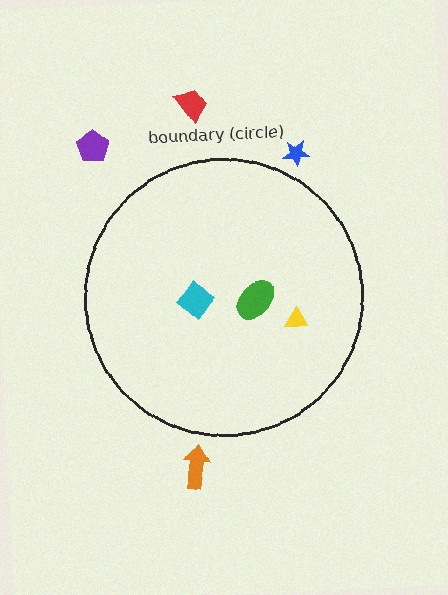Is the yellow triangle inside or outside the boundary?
Inside.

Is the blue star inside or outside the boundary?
Outside.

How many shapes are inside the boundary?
3 inside, 4 outside.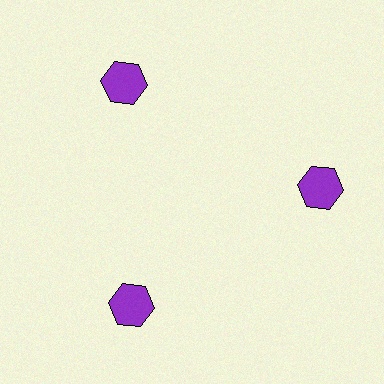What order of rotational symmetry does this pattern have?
This pattern has 3-fold rotational symmetry.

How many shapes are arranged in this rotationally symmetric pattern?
There are 3 shapes, arranged in 3 groups of 1.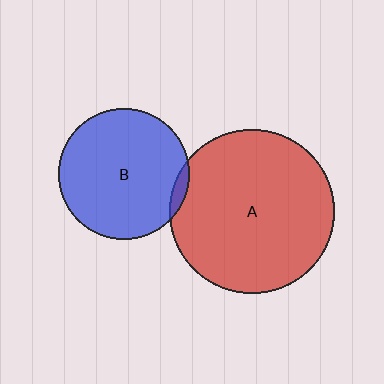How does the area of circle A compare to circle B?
Approximately 1.6 times.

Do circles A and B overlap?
Yes.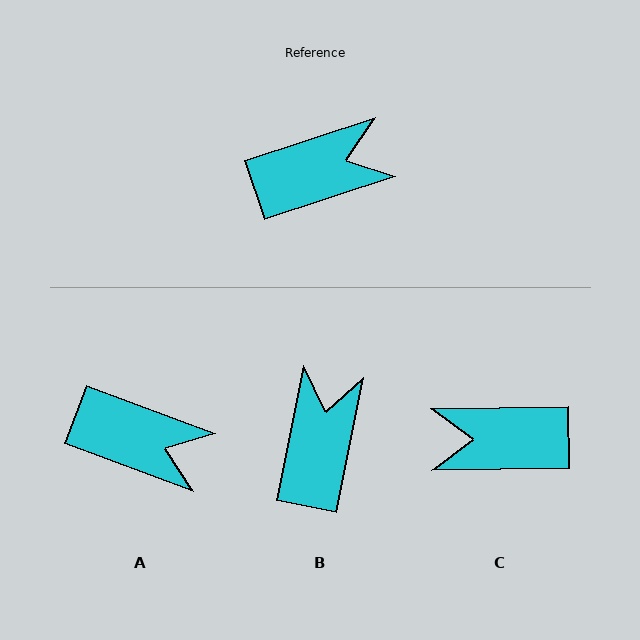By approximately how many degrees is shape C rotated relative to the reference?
Approximately 163 degrees counter-clockwise.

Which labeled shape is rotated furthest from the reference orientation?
C, about 163 degrees away.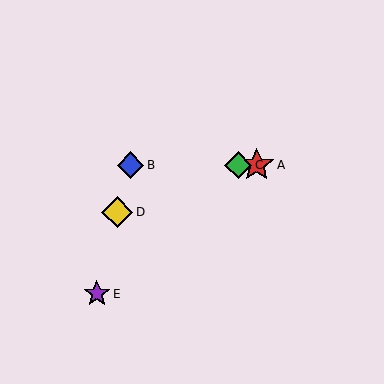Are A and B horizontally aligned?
Yes, both are at y≈165.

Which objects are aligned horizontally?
Objects A, B, C are aligned horizontally.